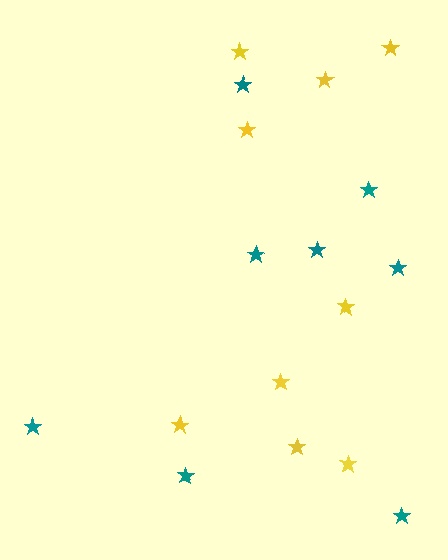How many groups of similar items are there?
There are 2 groups: one group of teal stars (8) and one group of yellow stars (9).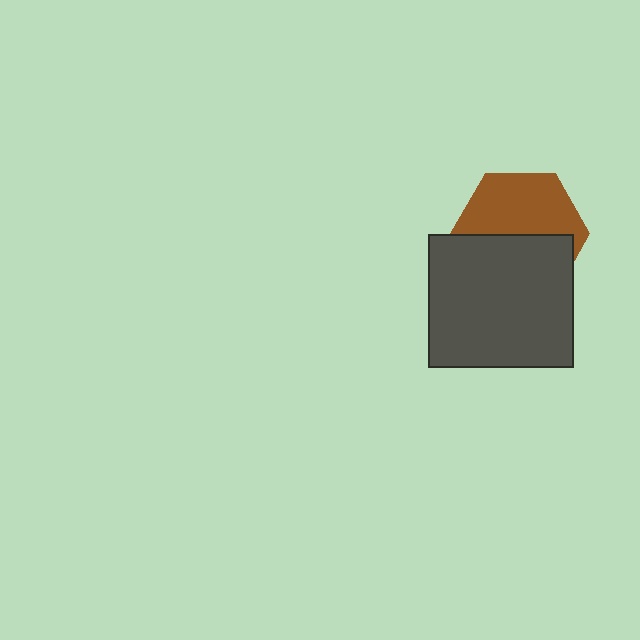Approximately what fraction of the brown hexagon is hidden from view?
Roughly 49% of the brown hexagon is hidden behind the dark gray rectangle.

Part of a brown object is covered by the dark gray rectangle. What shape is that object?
It is a hexagon.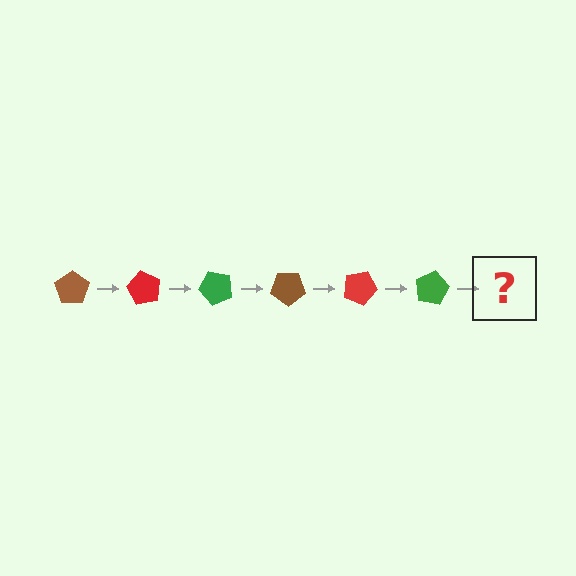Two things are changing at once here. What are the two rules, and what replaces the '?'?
The two rules are that it rotates 60 degrees each step and the color cycles through brown, red, and green. The '?' should be a brown pentagon, rotated 360 degrees from the start.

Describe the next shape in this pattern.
It should be a brown pentagon, rotated 360 degrees from the start.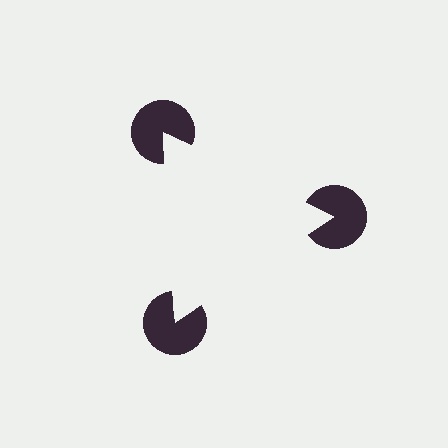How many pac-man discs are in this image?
There are 3 — one at each vertex of the illusory triangle.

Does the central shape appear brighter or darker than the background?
It typically appears slightly brighter than the background, even though no actual brightness change is drawn.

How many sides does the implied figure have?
3 sides.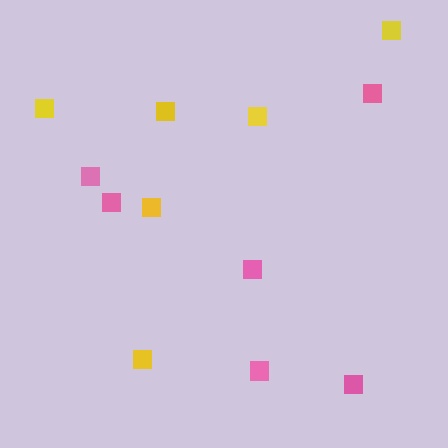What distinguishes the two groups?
There are 2 groups: one group of yellow squares (6) and one group of pink squares (6).